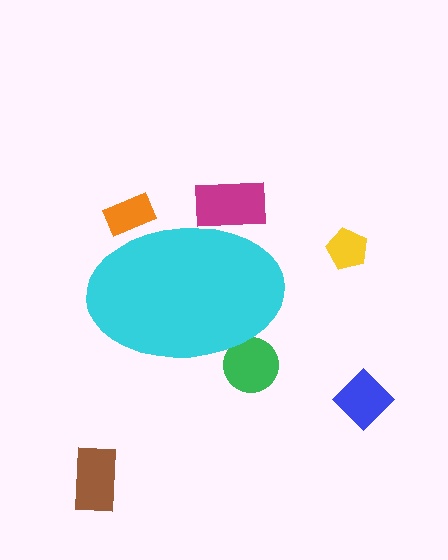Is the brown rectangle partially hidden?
No, the brown rectangle is fully visible.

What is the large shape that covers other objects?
A cyan ellipse.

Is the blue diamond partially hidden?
No, the blue diamond is fully visible.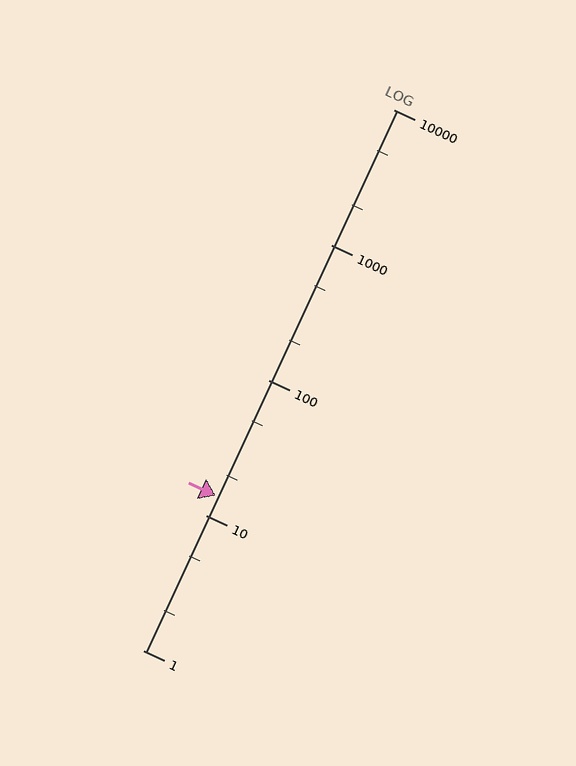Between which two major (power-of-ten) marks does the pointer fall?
The pointer is between 10 and 100.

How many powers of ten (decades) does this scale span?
The scale spans 4 decades, from 1 to 10000.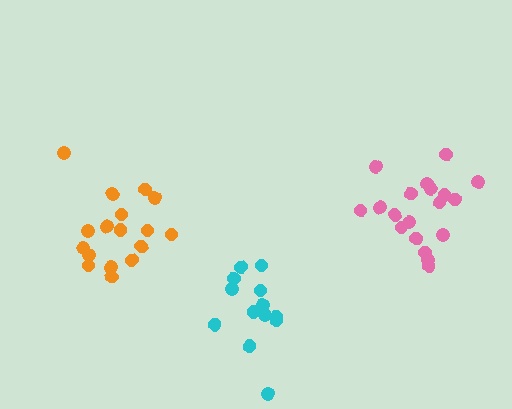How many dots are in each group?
Group 1: 19 dots, Group 2: 17 dots, Group 3: 13 dots (49 total).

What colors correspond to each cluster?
The clusters are colored: pink, orange, cyan.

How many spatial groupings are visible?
There are 3 spatial groupings.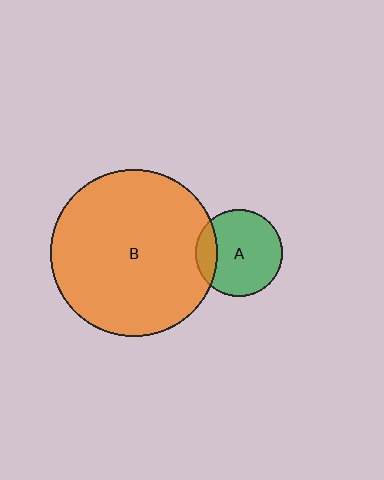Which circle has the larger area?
Circle B (orange).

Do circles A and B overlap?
Yes.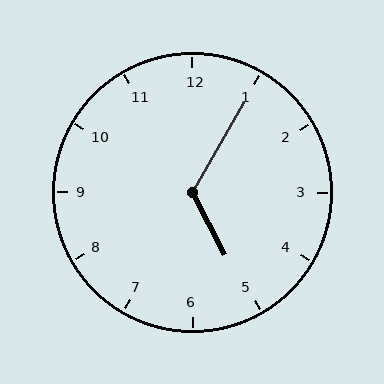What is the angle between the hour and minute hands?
Approximately 122 degrees.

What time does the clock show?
5:05.